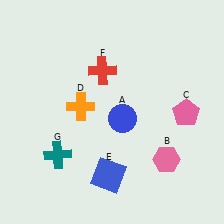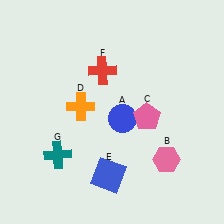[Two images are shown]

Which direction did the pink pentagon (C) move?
The pink pentagon (C) moved left.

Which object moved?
The pink pentagon (C) moved left.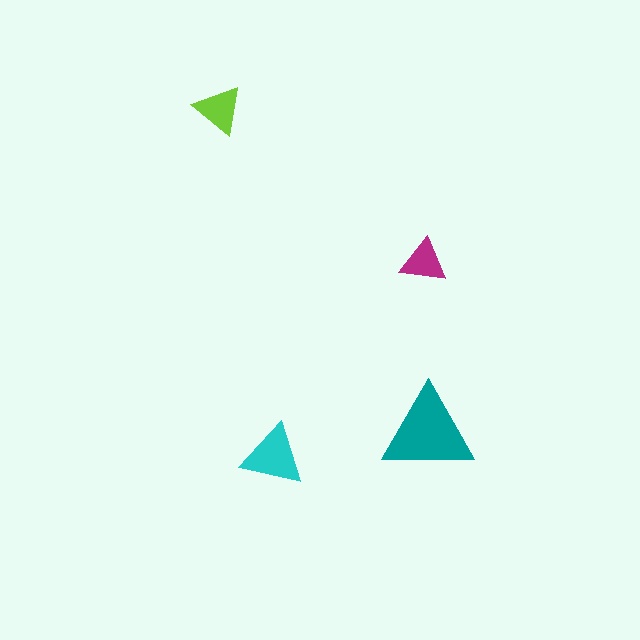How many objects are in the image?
There are 4 objects in the image.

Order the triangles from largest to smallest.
the teal one, the cyan one, the lime one, the magenta one.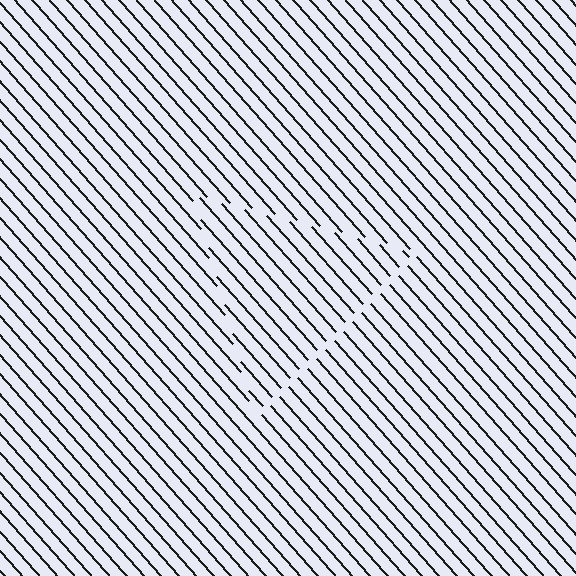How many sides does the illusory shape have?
3 sides — the line-ends trace a triangle.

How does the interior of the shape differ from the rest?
The interior of the shape contains the same grating, shifted by half a period — the contour is defined by the phase discontinuity where line-ends from the inner and outer gratings abut.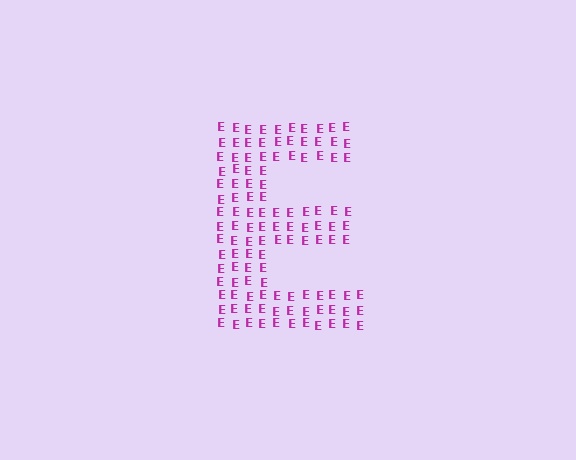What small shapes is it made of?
It is made of small letter E's.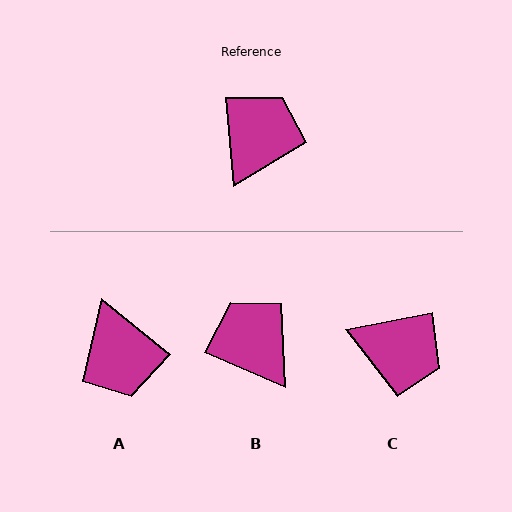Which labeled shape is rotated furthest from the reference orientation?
A, about 134 degrees away.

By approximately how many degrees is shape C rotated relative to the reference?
Approximately 84 degrees clockwise.